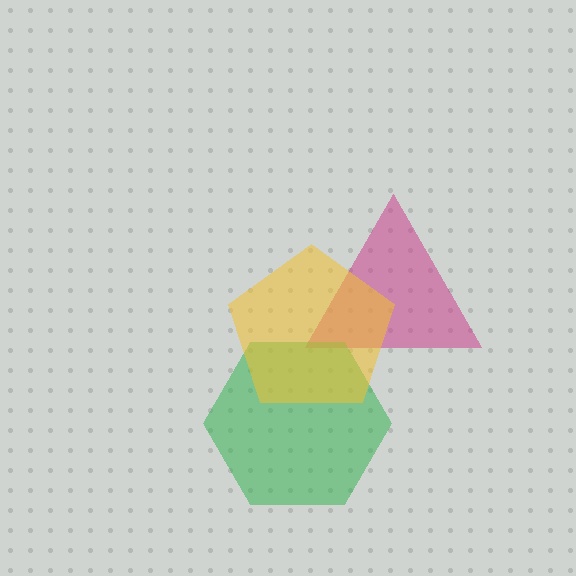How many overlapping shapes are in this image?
There are 3 overlapping shapes in the image.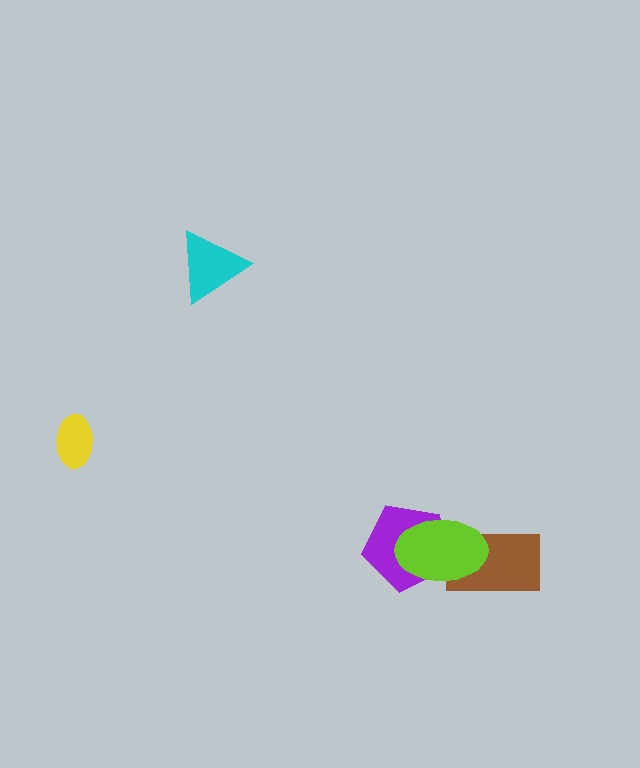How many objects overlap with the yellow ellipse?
0 objects overlap with the yellow ellipse.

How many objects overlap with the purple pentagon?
1 object overlaps with the purple pentagon.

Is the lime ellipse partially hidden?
No, no other shape covers it.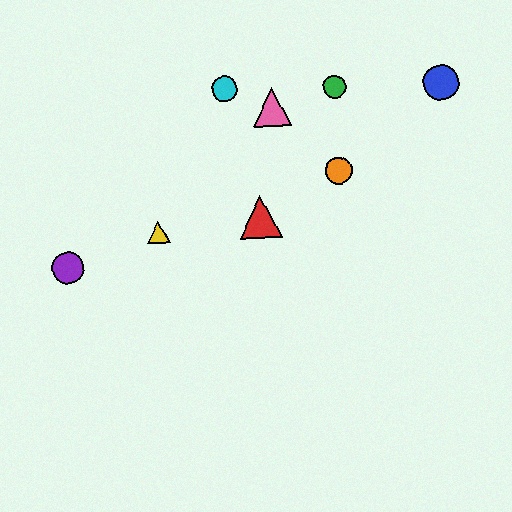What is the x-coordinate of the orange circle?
The orange circle is at x≈339.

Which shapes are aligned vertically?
The green circle, the orange circle are aligned vertically.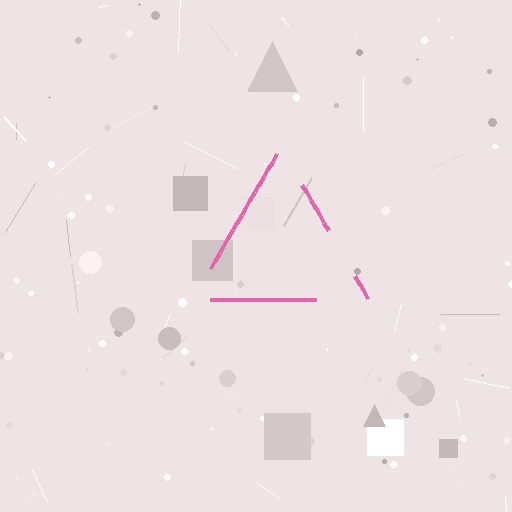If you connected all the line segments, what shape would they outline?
They would outline a triangle.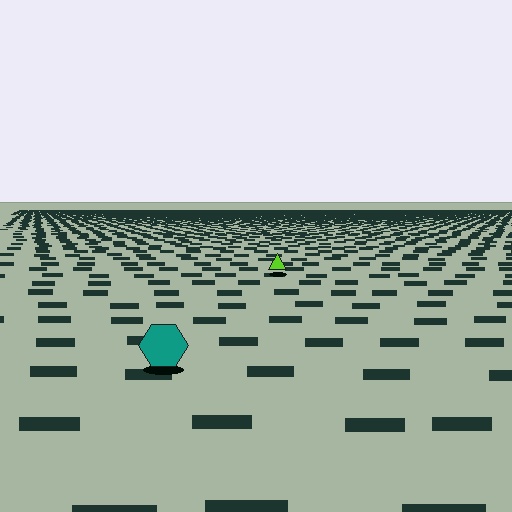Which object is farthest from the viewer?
The lime triangle is farthest from the viewer. It appears smaller and the ground texture around it is denser.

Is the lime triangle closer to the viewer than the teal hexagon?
No. The teal hexagon is closer — you can tell from the texture gradient: the ground texture is coarser near it.